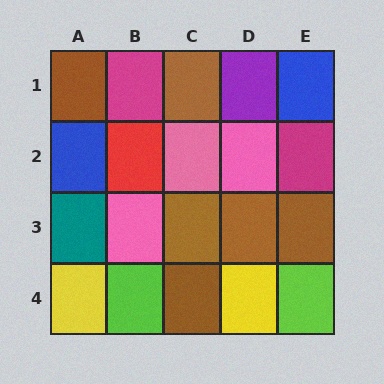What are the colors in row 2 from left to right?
Blue, red, pink, pink, magenta.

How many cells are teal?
1 cell is teal.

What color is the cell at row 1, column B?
Magenta.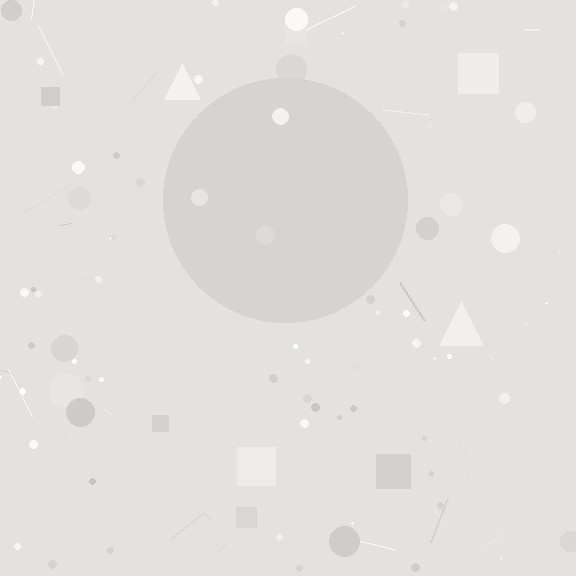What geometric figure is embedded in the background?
A circle is embedded in the background.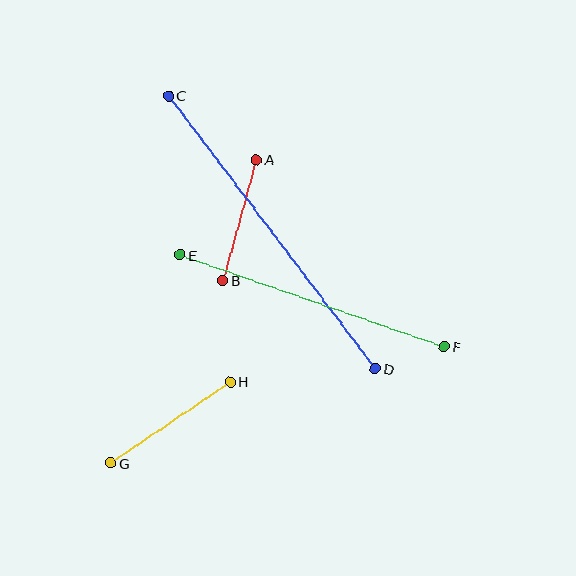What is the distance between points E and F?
The distance is approximately 280 pixels.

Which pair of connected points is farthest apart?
Points C and D are farthest apart.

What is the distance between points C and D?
The distance is approximately 342 pixels.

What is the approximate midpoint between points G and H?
The midpoint is at approximately (171, 422) pixels.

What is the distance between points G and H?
The distance is approximately 144 pixels.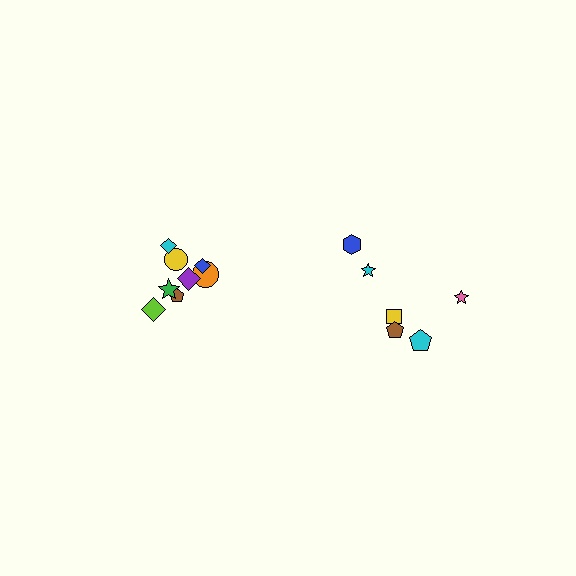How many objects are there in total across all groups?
There are 14 objects.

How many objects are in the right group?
There are 6 objects.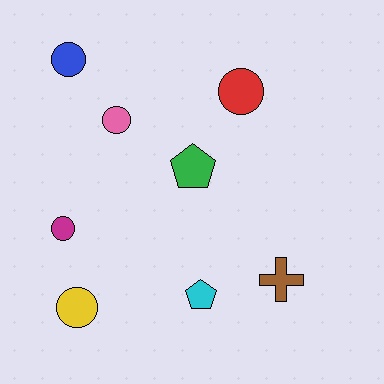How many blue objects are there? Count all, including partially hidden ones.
There is 1 blue object.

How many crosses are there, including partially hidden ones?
There is 1 cross.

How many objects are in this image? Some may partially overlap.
There are 8 objects.